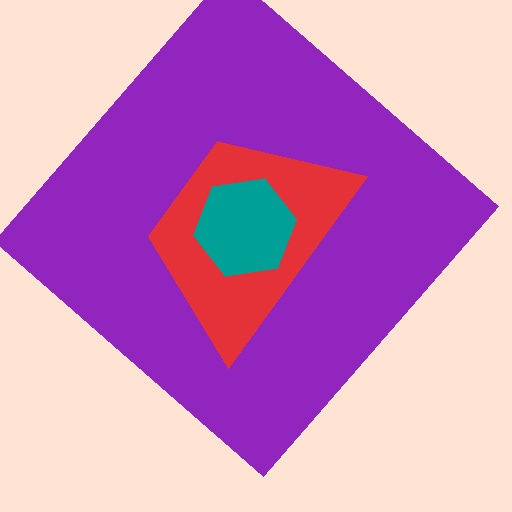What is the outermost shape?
The purple diamond.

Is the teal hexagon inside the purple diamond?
Yes.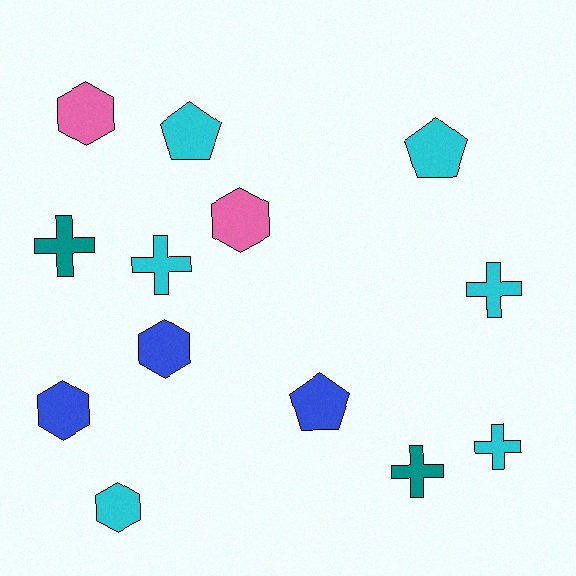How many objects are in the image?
There are 13 objects.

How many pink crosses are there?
There are no pink crosses.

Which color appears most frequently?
Cyan, with 6 objects.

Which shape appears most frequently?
Cross, with 5 objects.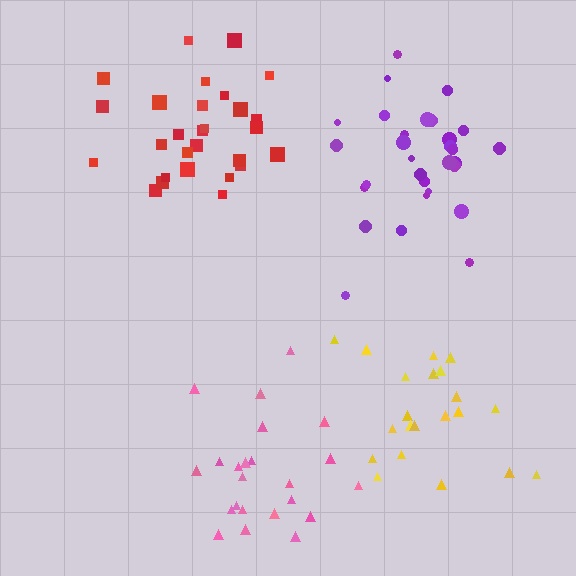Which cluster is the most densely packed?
Red.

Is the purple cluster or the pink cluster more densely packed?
Purple.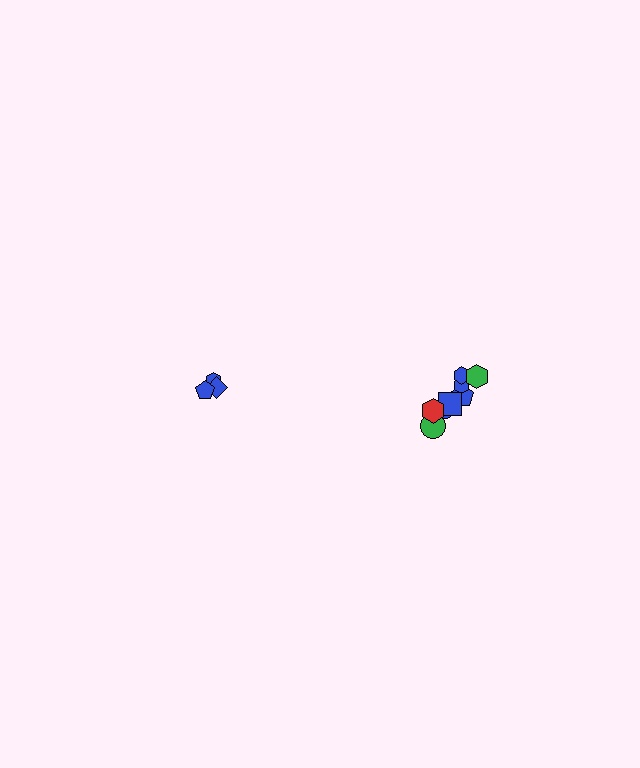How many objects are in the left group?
There are 3 objects.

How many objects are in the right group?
There are 8 objects.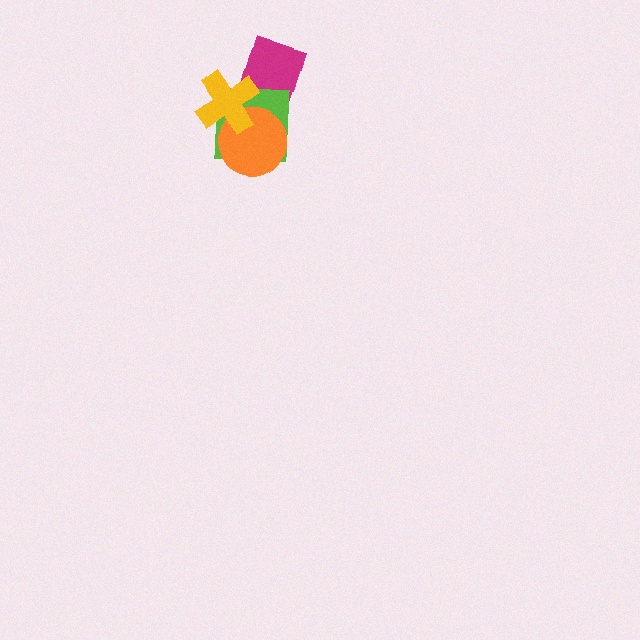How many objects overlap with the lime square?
3 objects overlap with the lime square.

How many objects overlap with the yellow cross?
3 objects overlap with the yellow cross.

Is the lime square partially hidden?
Yes, it is partially covered by another shape.